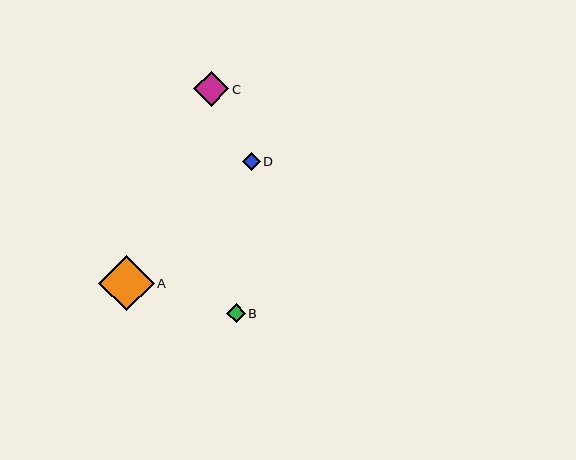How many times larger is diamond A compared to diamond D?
Diamond A is approximately 3.1 times the size of diamond D.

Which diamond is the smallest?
Diamond D is the smallest with a size of approximately 18 pixels.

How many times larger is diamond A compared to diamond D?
Diamond A is approximately 3.1 times the size of diamond D.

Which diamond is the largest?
Diamond A is the largest with a size of approximately 55 pixels.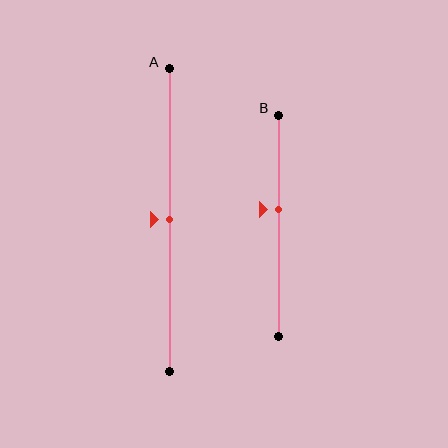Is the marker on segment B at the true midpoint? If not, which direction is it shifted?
No, the marker on segment B is shifted upward by about 7% of the segment length.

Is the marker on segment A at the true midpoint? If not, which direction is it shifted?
Yes, the marker on segment A is at the true midpoint.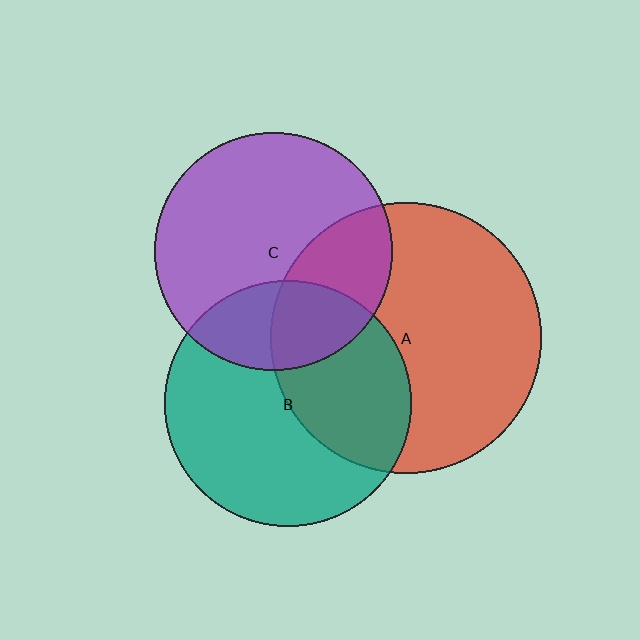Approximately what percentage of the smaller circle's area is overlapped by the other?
Approximately 40%.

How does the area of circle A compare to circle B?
Approximately 1.2 times.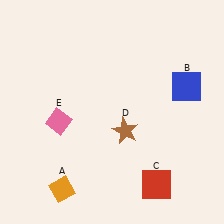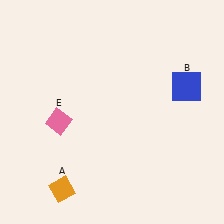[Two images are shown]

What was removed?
The red square (C), the brown star (D) were removed in Image 2.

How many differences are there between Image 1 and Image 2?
There are 2 differences between the two images.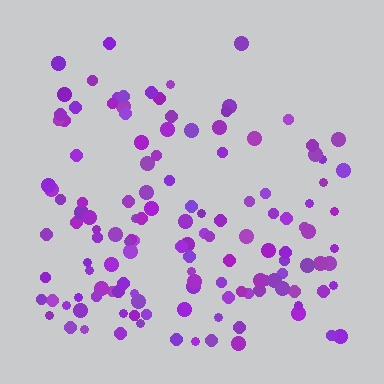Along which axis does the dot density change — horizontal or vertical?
Vertical.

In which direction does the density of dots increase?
From top to bottom, with the bottom side densest.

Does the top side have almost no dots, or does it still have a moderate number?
Still a moderate number, just noticeably fewer than the bottom.